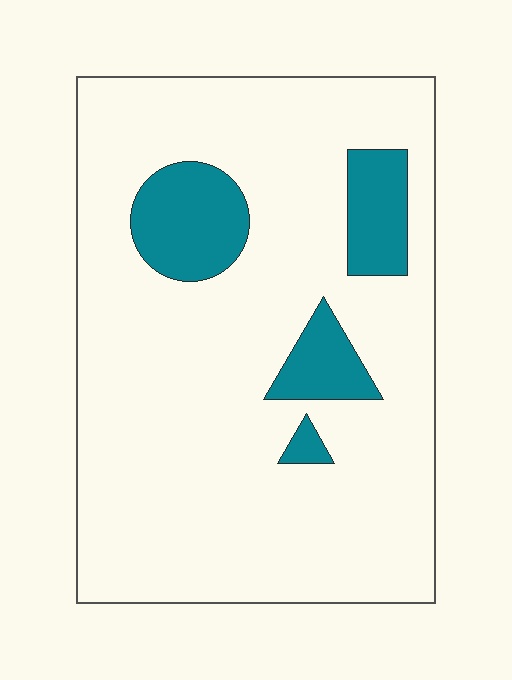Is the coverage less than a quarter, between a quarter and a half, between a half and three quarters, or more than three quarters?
Less than a quarter.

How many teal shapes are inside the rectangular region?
4.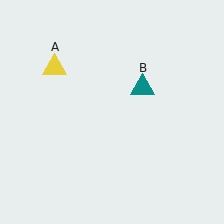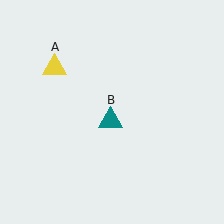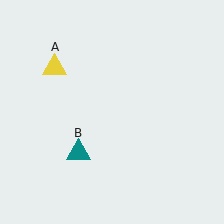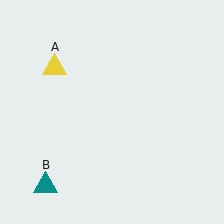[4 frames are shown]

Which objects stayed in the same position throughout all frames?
Yellow triangle (object A) remained stationary.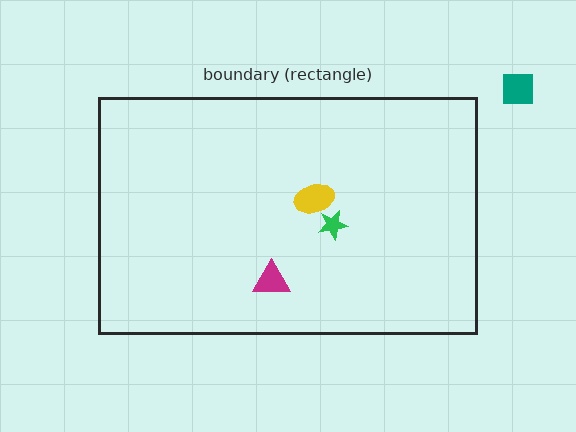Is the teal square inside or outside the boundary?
Outside.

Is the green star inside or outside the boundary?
Inside.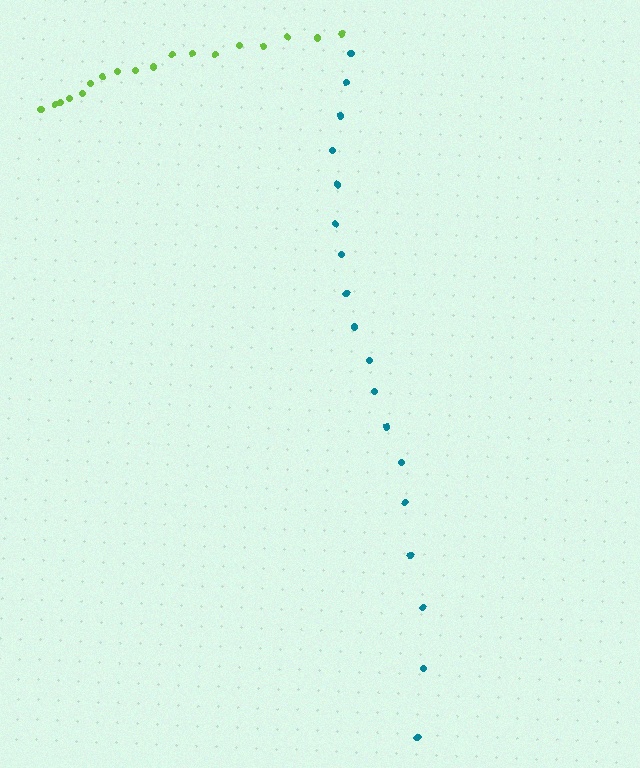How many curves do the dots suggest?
There are 2 distinct paths.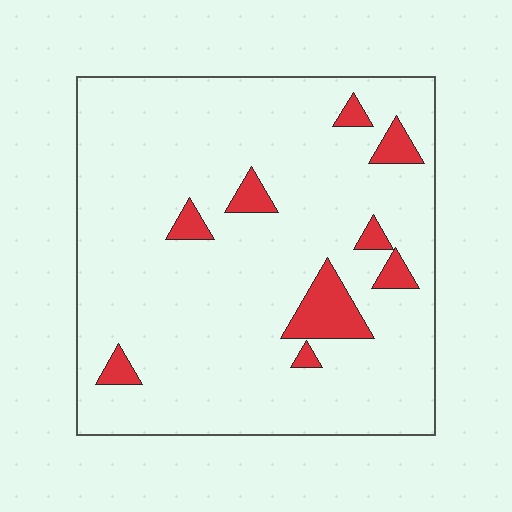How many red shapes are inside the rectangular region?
9.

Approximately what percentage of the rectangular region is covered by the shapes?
Approximately 10%.